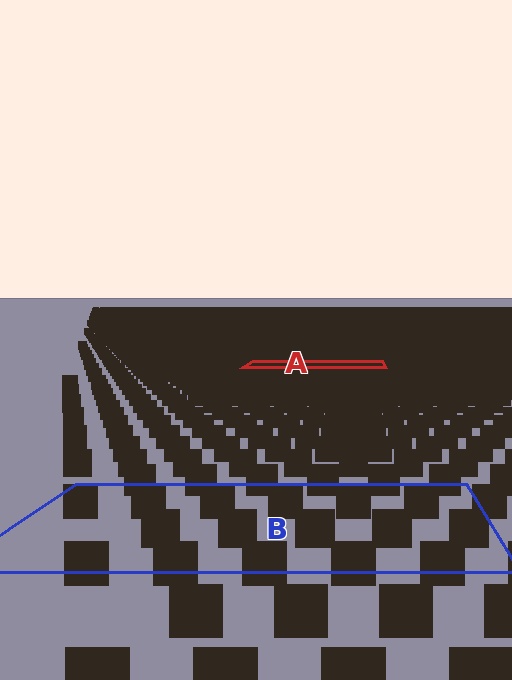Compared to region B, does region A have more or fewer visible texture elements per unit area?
Region A has more texture elements per unit area — they are packed more densely because it is farther away.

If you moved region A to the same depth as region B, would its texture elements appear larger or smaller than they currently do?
They would appear larger. At a closer depth, the same texture elements are projected at a bigger on-screen size.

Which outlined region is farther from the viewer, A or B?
Region A is farther from the viewer — the texture elements inside it appear smaller and more densely packed.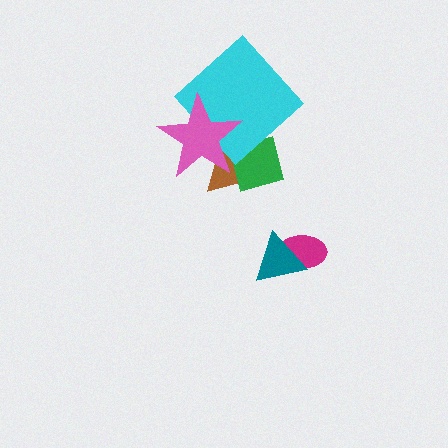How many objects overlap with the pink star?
3 objects overlap with the pink star.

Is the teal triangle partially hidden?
No, no other shape covers it.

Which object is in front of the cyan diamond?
The pink star is in front of the cyan diamond.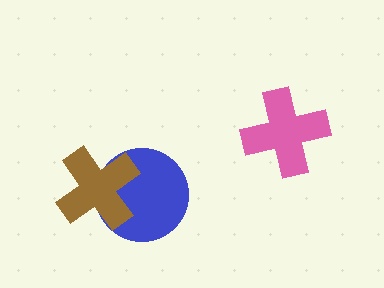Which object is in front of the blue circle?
The brown cross is in front of the blue circle.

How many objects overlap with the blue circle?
1 object overlaps with the blue circle.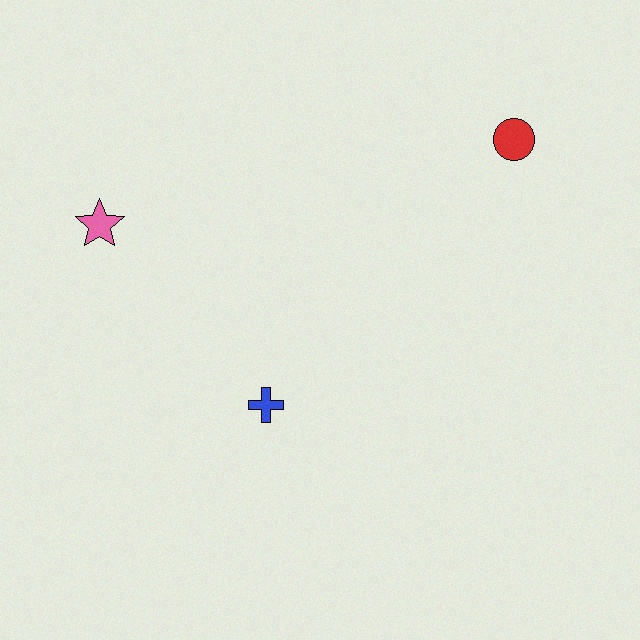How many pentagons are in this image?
There are no pentagons.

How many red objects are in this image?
There is 1 red object.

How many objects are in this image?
There are 3 objects.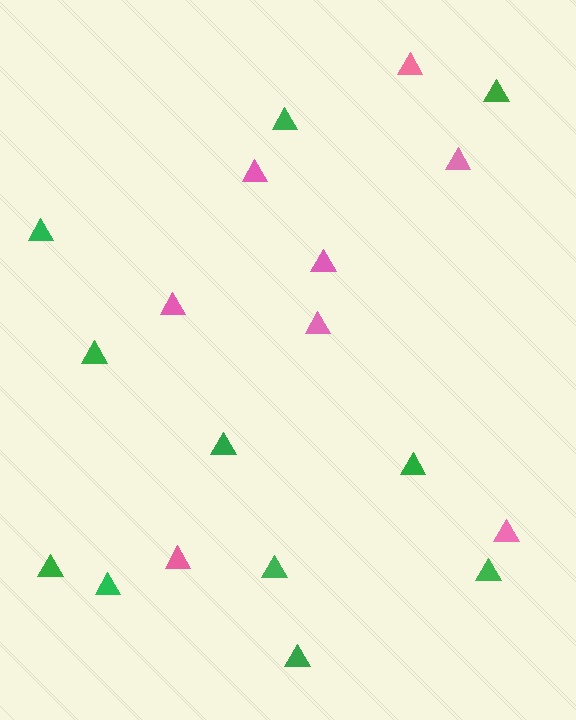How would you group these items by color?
There are 2 groups: one group of pink triangles (8) and one group of green triangles (11).